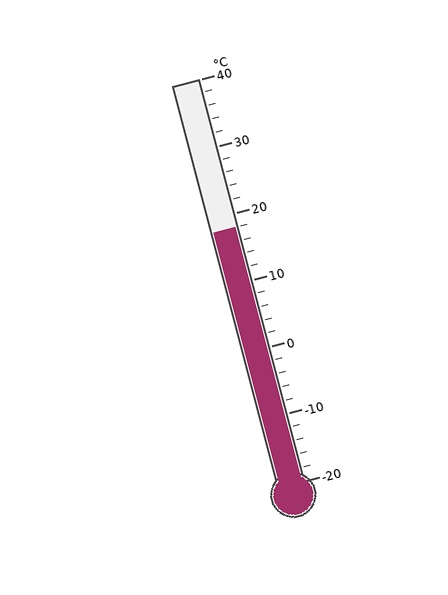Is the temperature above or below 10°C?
The temperature is above 10°C.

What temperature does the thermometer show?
The thermometer shows approximately 18°C.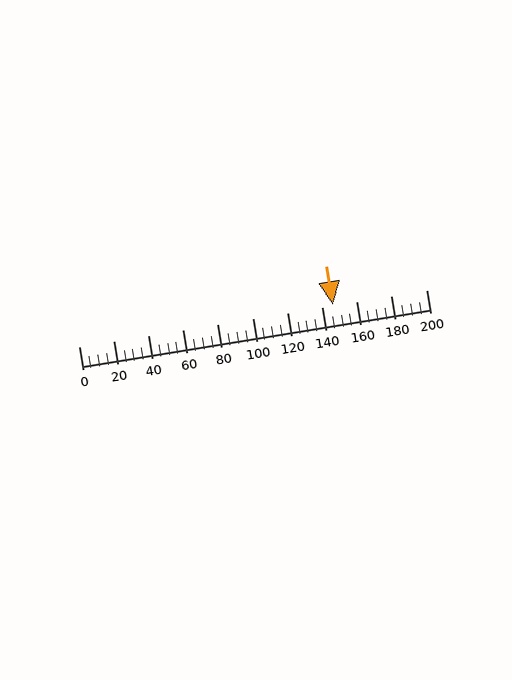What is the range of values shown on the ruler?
The ruler shows values from 0 to 200.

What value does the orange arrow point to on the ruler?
The orange arrow points to approximately 146.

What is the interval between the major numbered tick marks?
The major tick marks are spaced 20 units apart.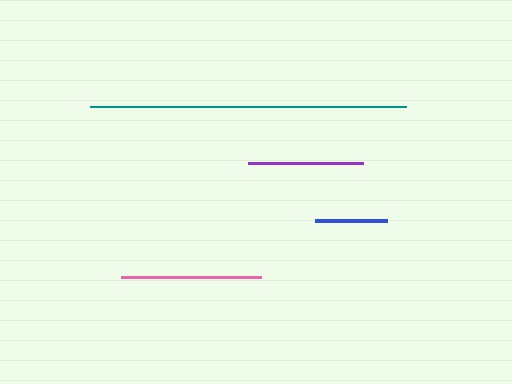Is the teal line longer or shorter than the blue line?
The teal line is longer than the blue line.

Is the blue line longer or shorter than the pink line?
The pink line is longer than the blue line.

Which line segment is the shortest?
The blue line is the shortest at approximately 72 pixels.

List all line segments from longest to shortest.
From longest to shortest: teal, pink, purple, blue.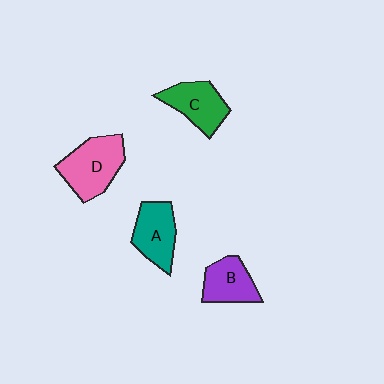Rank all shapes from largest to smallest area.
From largest to smallest: D (pink), A (teal), C (green), B (purple).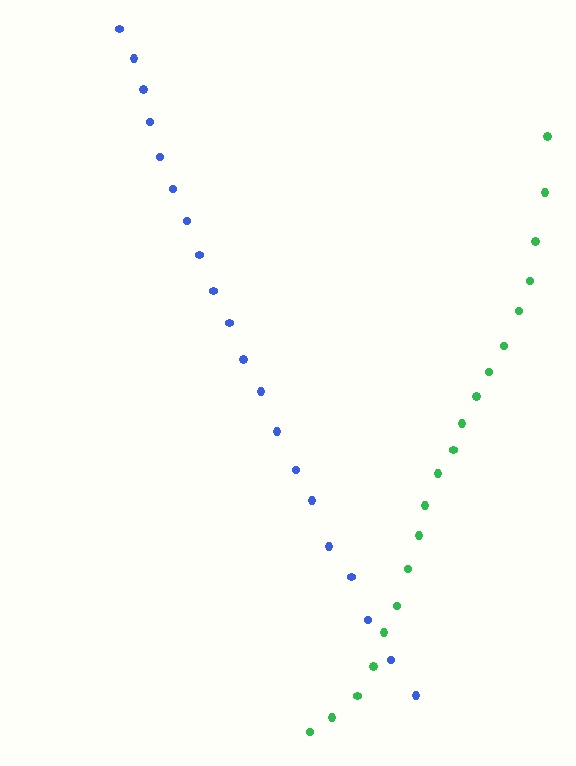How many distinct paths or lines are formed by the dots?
There are 2 distinct paths.